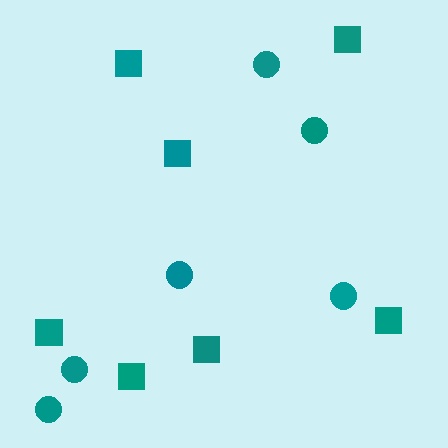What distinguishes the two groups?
There are 2 groups: one group of circles (6) and one group of squares (7).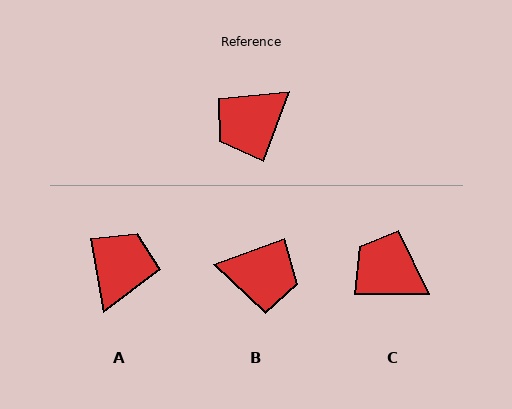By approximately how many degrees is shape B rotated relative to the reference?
Approximately 131 degrees counter-clockwise.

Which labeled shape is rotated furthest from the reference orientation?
A, about 149 degrees away.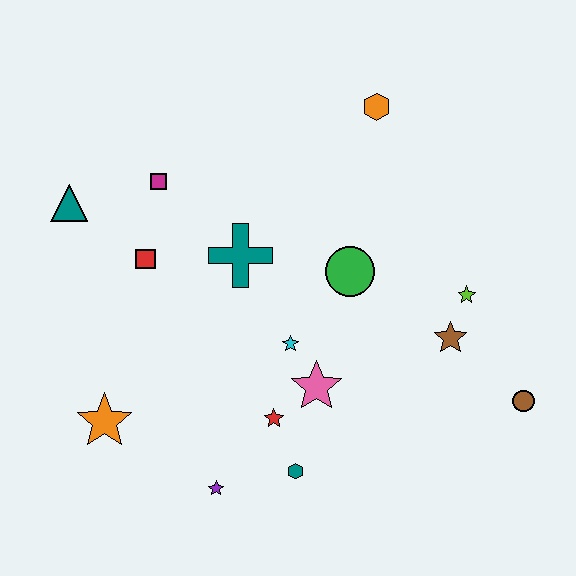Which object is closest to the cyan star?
The pink star is closest to the cyan star.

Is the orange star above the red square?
No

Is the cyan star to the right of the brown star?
No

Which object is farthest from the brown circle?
The teal triangle is farthest from the brown circle.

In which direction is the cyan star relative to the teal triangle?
The cyan star is to the right of the teal triangle.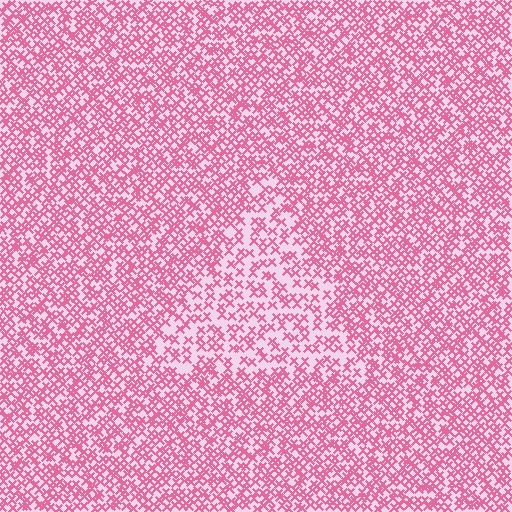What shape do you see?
I see a triangle.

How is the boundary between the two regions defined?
The boundary is defined by a change in element density (approximately 1.8x ratio). All elements are the same color, size, and shape.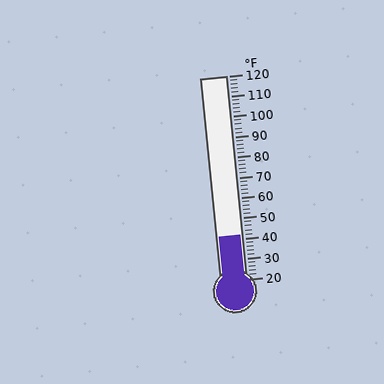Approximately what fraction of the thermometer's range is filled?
The thermometer is filled to approximately 20% of its range.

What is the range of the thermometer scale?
The thermometer scale ranges from 20°F to 120°F.